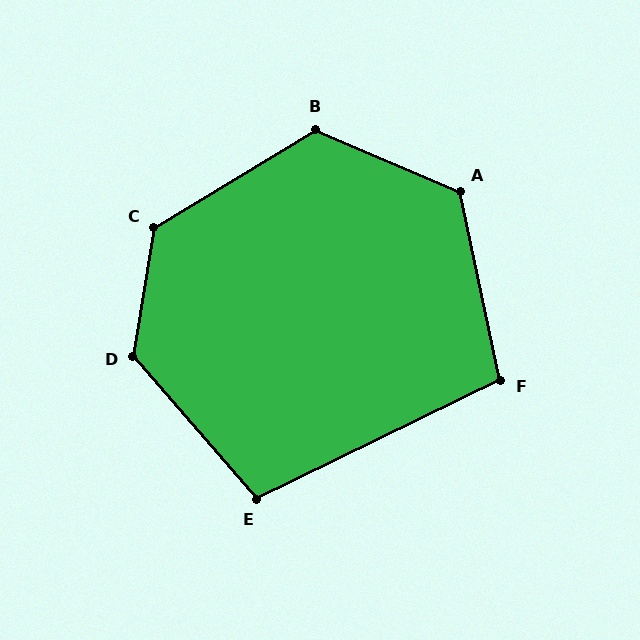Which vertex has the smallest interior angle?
F, at approximately 104 degrees.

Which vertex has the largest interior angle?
D, at approximately 130 degrees.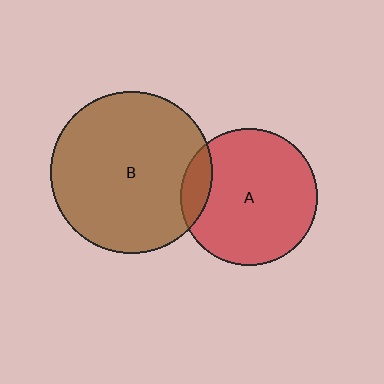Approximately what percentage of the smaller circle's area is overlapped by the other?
Approximately 10%.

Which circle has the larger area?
Circle B (brown).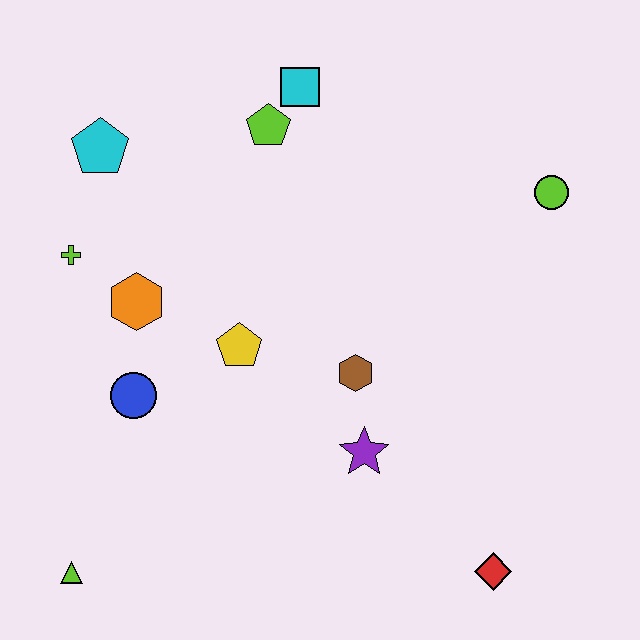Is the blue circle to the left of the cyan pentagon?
No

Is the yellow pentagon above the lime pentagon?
No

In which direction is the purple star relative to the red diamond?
The purple star is to the left of the red diamond.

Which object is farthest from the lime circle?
The lime triangle is farthest from the lime circle.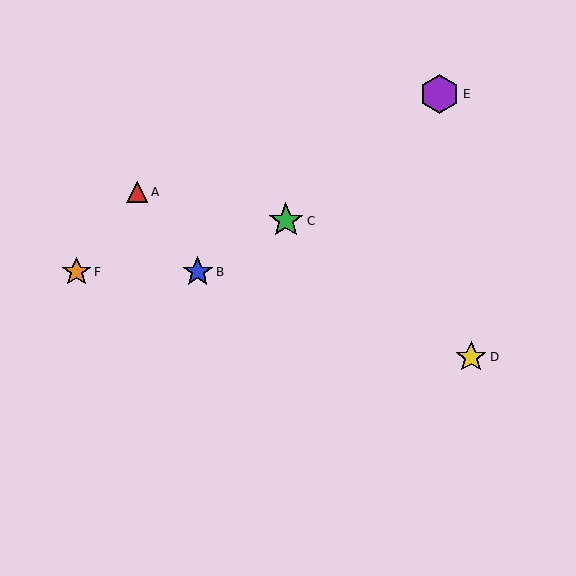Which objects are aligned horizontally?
Objects B, F are aligned horizontally.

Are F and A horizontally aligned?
No, F is at y≈272 and A is at y≈192.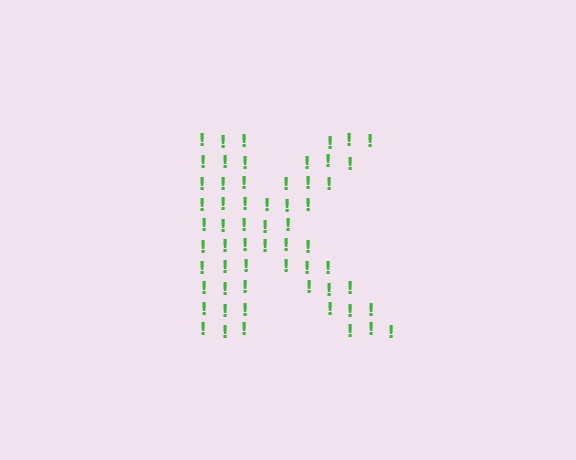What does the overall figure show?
The overall figure shows the letter K.